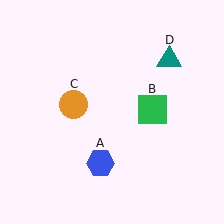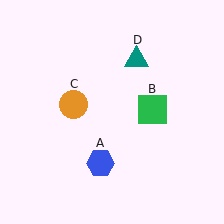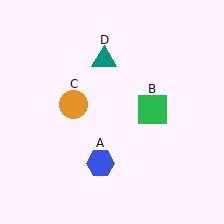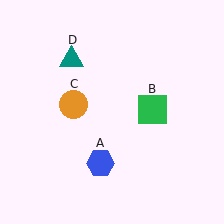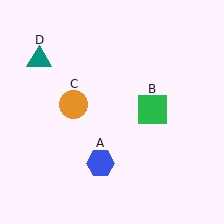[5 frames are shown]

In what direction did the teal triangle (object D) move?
The teal triangle (object D) moved left.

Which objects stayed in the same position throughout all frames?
Blue hexagon (object A) and green square (object B) and orange circle (object C) remained stationary.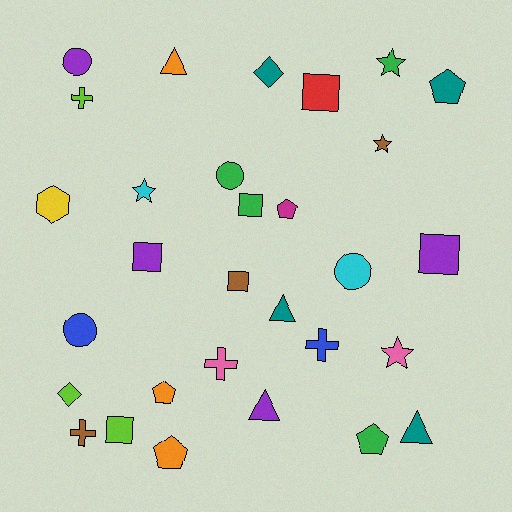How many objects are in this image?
There are 30 objects.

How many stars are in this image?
There are 4 stars.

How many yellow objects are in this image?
There is 1 yellow object.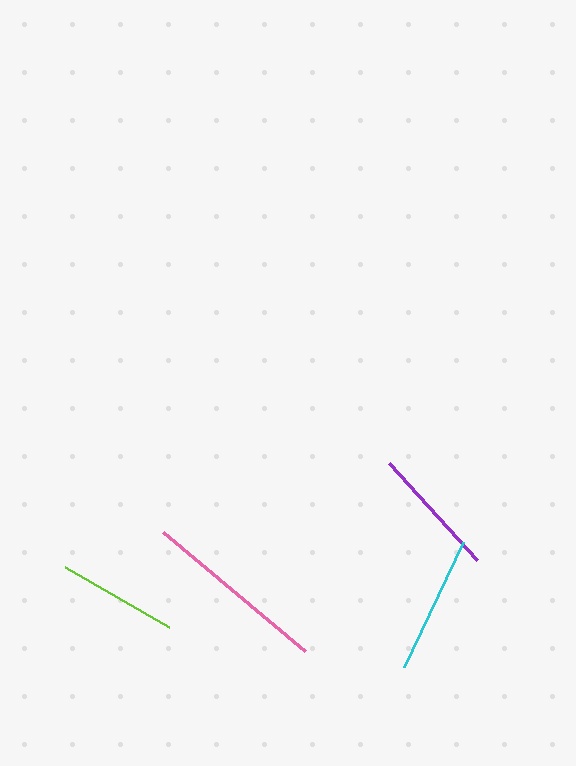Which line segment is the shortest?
The lime line is the shortest at approximately 120 pixels.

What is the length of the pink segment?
The pink segment is approximately 185 pixels long.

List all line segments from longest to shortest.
From longest to shortest: pink, cyan, purple, lime.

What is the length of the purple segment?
The purple segment is approximately 130 pixels long.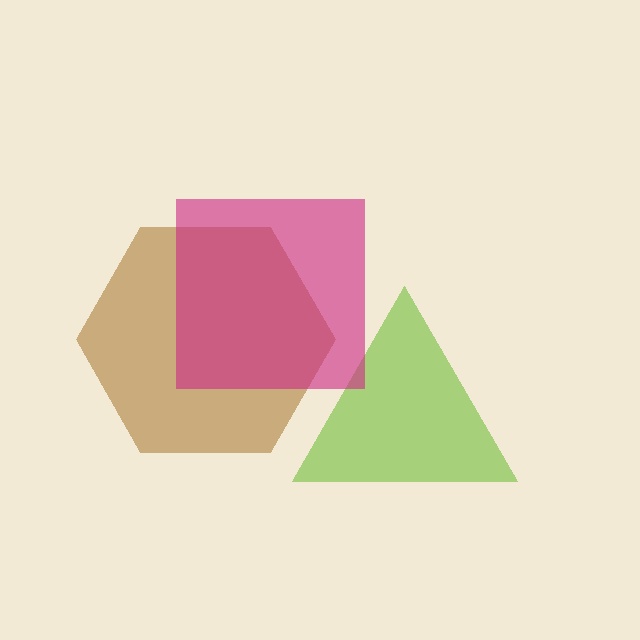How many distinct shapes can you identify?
There are 3 distinct shapes: a brown hexagon, a lime triangle, a magenta square.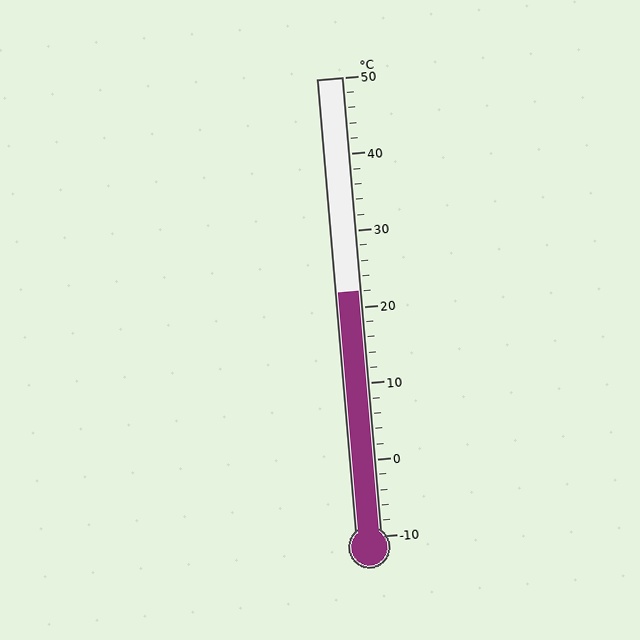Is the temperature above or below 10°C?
The temperature is above 10°C.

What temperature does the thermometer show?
The thermometer shows approximately 22°C.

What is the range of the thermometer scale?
The thermometer scale ranges from -10°C to 50°C.